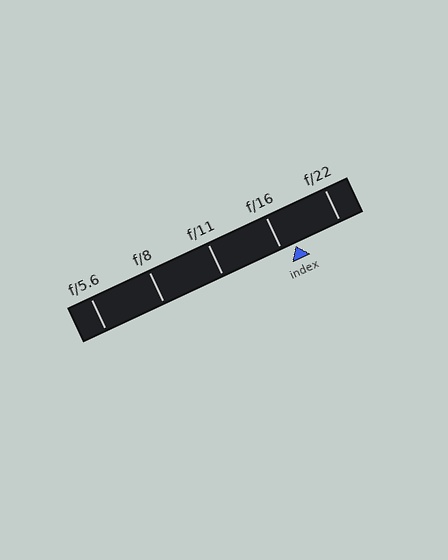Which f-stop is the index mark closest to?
The index mark is closest to f/16.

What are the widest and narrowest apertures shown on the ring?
The widest aperture shown is f/5.6 and the narrowest is f/22.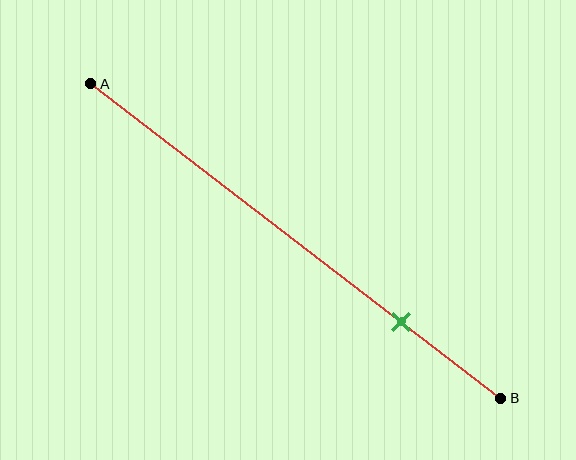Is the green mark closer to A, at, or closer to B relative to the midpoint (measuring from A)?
The green mark is closer to point B than the midpoint of segment AB.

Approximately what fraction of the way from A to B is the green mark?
The green mark is approximately 75% of the way from A to B.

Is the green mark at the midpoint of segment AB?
No, the mark is at about 75% from A, not at the 50% midpoint.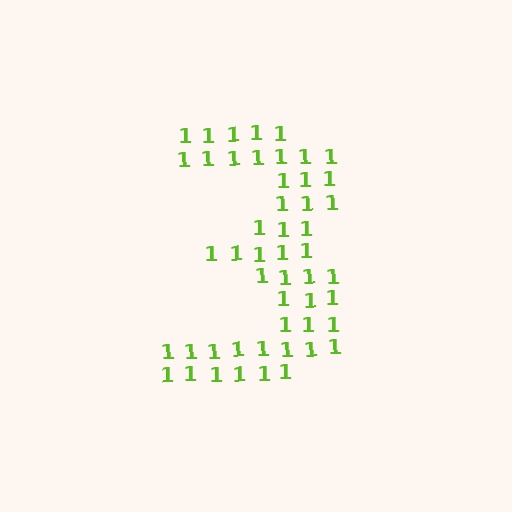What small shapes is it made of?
It is made of small digit 1's.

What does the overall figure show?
The overall figure shows the digit 3.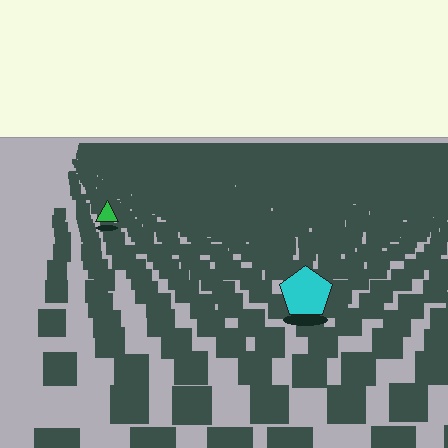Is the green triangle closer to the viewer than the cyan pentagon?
No. The cyan pentagon is closer — you can tell from the texture gradient: the ground texture is coarser near it.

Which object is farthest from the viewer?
The green triangle is farthest from the viewer. It appears smaller and the ground texture around it is denser.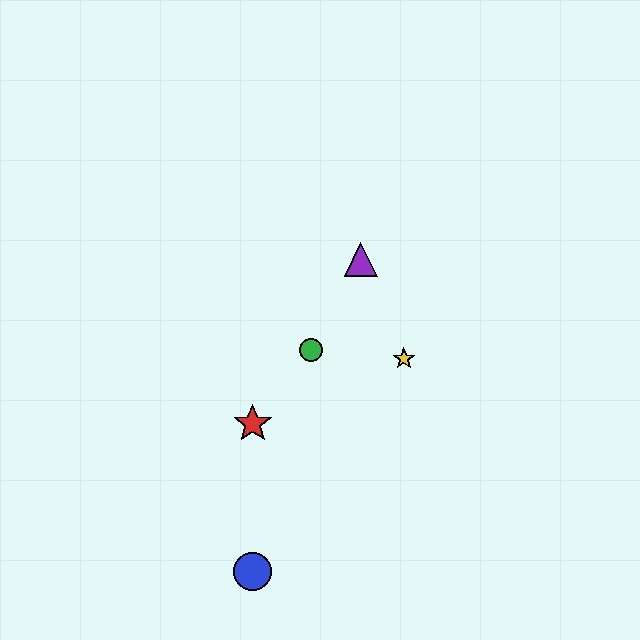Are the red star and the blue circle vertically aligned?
Yes, both are at x≈253.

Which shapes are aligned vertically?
The red star, the blue circle are aligned vertically.